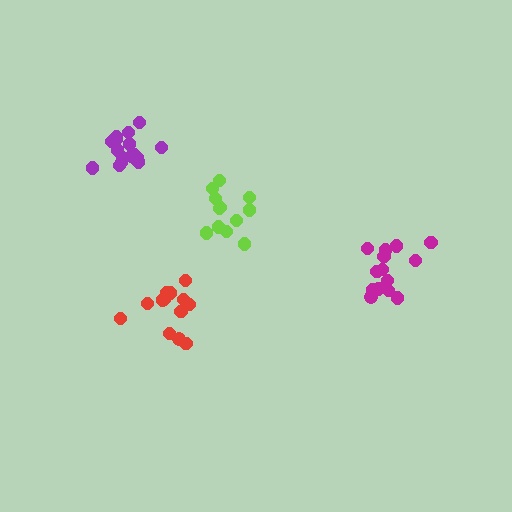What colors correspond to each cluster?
The clusters are colored: magenta, red, purple, lime.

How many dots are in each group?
Group 1: 14 dots, Group 2: 13 dots, Group 3: 16 dots, Group 4: 12 dots (55 total).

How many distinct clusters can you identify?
There are 4 distinct clusters.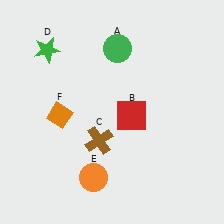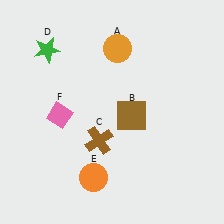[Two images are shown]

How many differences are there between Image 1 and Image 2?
There are 3 differences between the two images.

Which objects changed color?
A changed from green to orange. B changed from red to brown. F changed from orange to pink.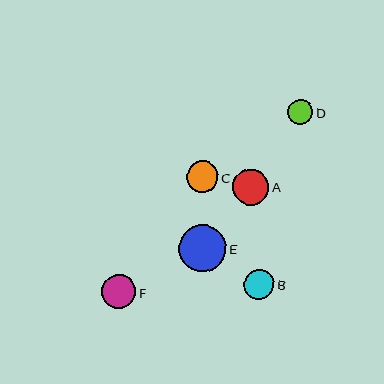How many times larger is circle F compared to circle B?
Circle F is approximately 1.1 times the size of circle B.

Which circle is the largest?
Circle E is the largest with a size of approximately 47 pixels.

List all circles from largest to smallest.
From largest to smallest: E, A, F, C, B, D.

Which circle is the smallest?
Circle D is the smallest with a size of approximately 25 pixels.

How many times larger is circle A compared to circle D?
Circle A is approximately 1.5 times the size of circle D.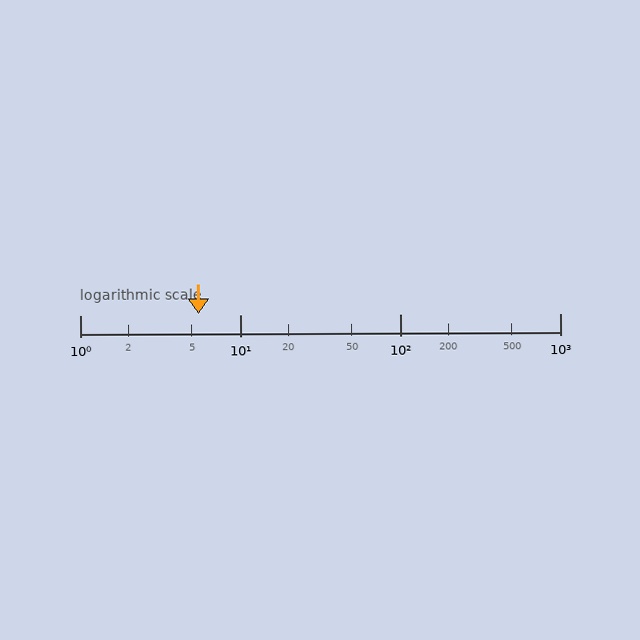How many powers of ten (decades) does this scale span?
The scale spans 3 decades, from 1 to 1000.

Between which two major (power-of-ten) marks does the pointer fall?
The pointer is between 1 and 10.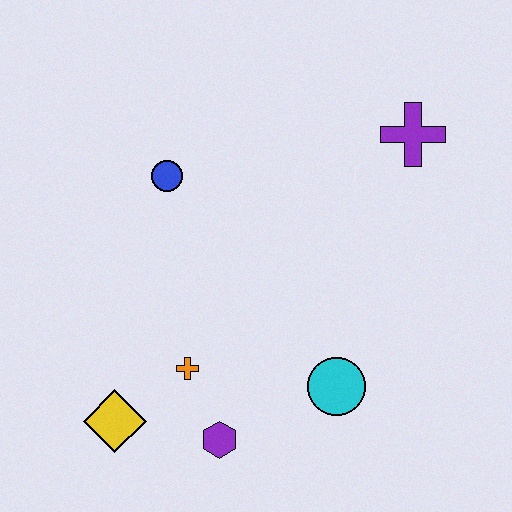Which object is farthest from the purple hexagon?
The purple cross is farthest from the purple hexagon.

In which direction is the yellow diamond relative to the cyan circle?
The yellow diamond is to the left of the cyan circle.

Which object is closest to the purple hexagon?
The orange cross is closest to the purple hexagon.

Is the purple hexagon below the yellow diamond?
Yes